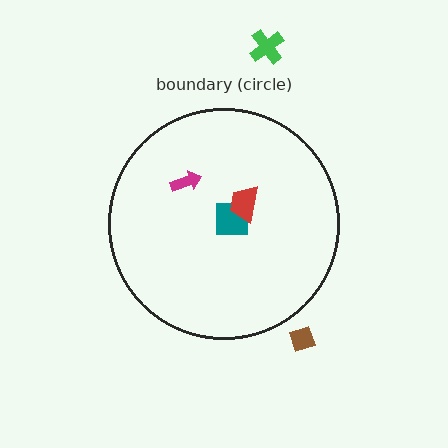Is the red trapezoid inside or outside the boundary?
Inside.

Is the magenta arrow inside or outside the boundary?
Inside.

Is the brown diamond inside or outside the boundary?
Outside.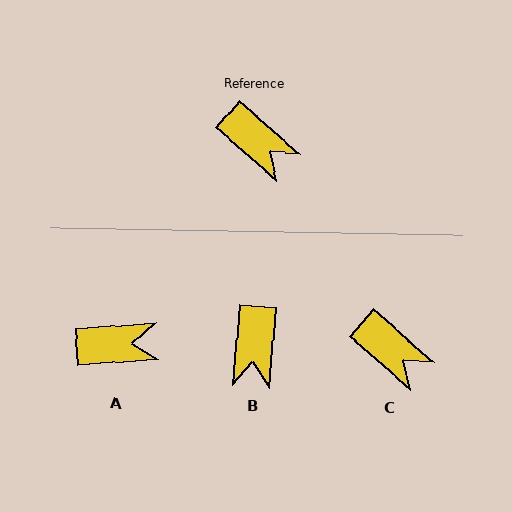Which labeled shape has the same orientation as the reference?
C.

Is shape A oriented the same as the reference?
No, it is off by about 46 degrees.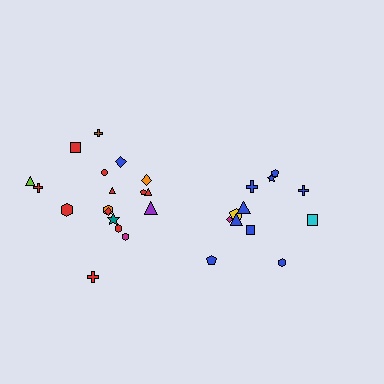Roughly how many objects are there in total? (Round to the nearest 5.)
Roughly 30 objects in total.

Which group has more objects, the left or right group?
The left group.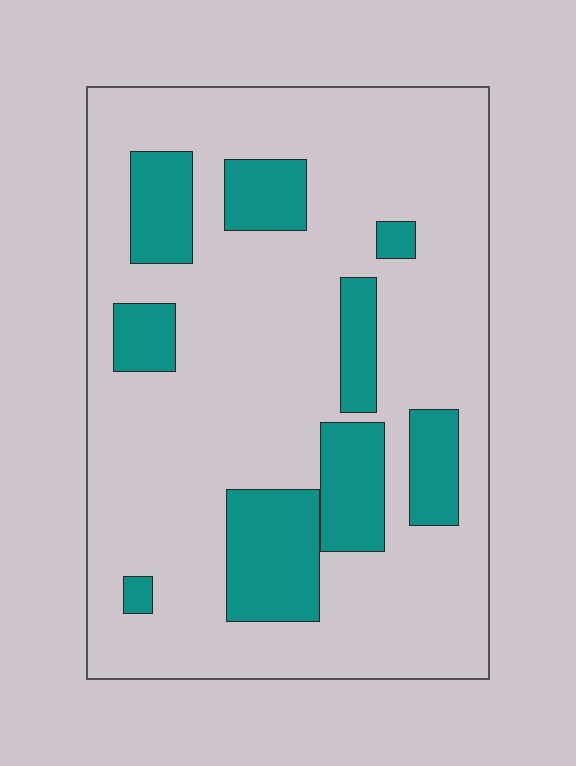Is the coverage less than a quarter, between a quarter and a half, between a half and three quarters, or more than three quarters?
Less than a quarter.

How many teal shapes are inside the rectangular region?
9.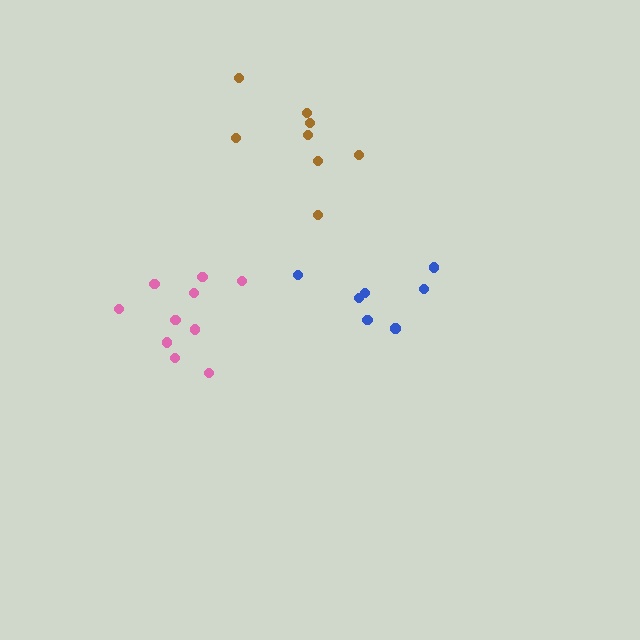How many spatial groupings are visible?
There are 3 spatial groupings.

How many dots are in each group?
Group 1: 7 dots, Group 2: 8 dots, Group 3: 10 dots (25 total).